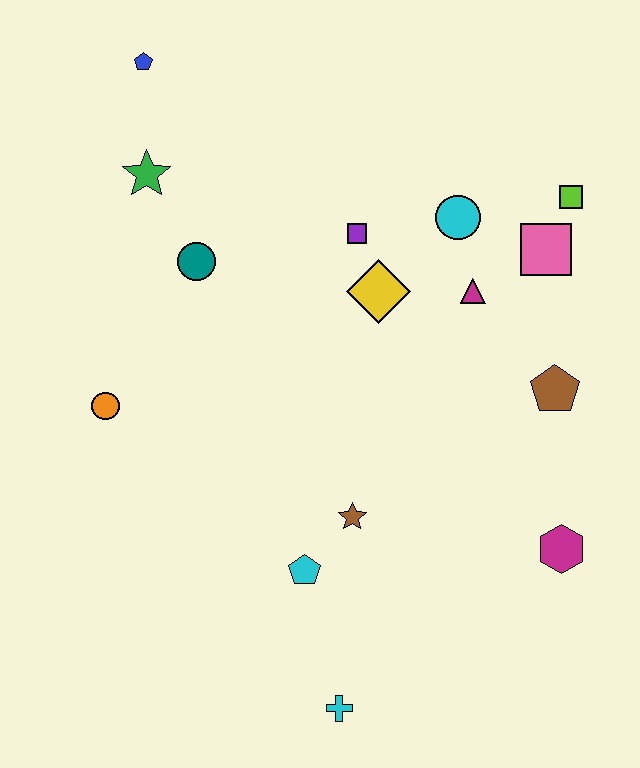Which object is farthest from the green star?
The cyan cross is farthest from the green star.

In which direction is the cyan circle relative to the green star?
The cyan circle is to the right of the green star.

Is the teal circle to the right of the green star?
Yes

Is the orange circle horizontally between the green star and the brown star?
No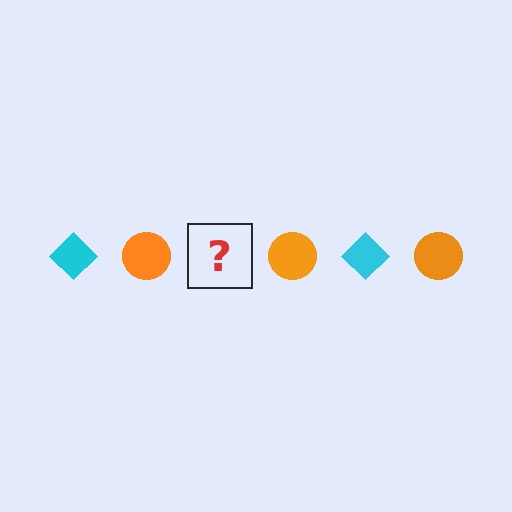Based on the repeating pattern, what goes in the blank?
The blank should be a cyan diamond.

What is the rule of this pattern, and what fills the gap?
The rule is that the pattern alternates between cyan diamond and orange circle. The gap should be filled with a cyan diamond.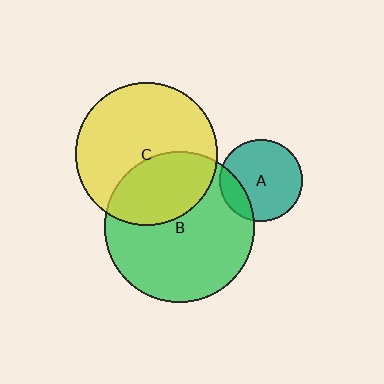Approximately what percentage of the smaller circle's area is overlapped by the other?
Approximately 20%.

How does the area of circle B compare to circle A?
Approximately 3.3 times.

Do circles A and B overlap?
Yes.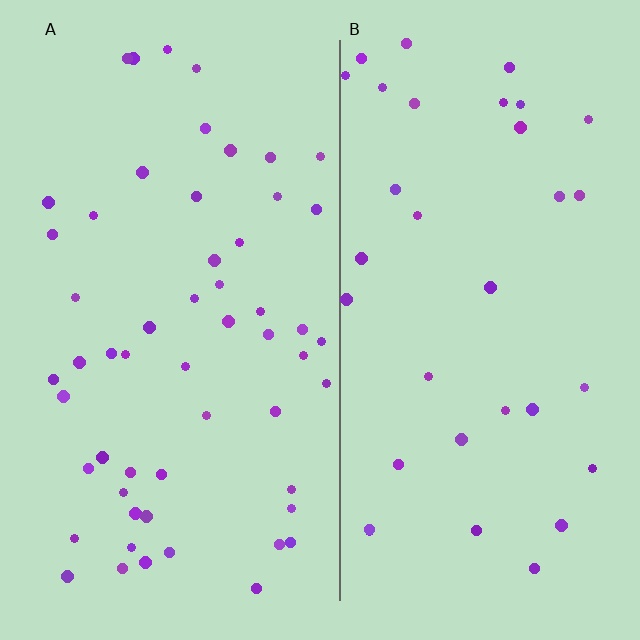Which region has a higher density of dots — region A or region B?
A (the left).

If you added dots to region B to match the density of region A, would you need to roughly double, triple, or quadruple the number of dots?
Approximately double.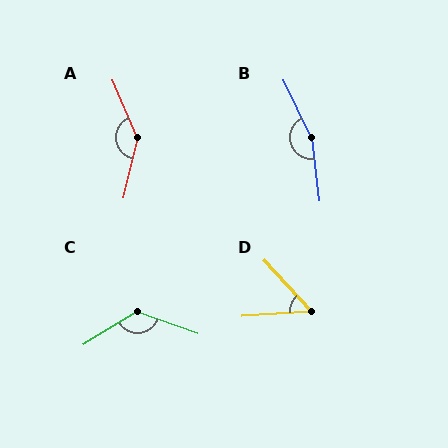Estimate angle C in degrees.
Approximately 128 degrees.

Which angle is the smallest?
D, at approximately 51 degrees.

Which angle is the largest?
B, at approximately 162 degrees.